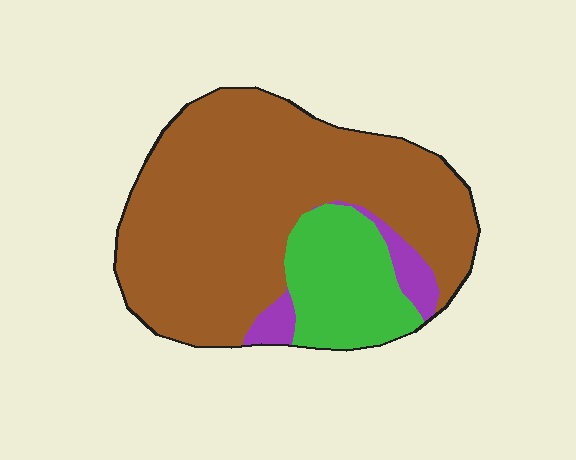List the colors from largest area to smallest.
From largest to smallest: brown, green, purple.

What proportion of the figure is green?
Green covers around 20% of the figure.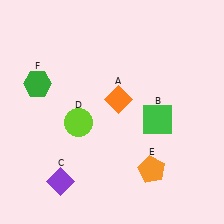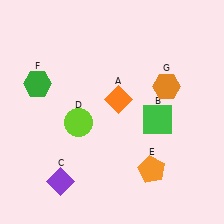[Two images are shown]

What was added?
An orange hexagon (G) was added in Image 2.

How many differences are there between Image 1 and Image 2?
There is 1 difference between the two images.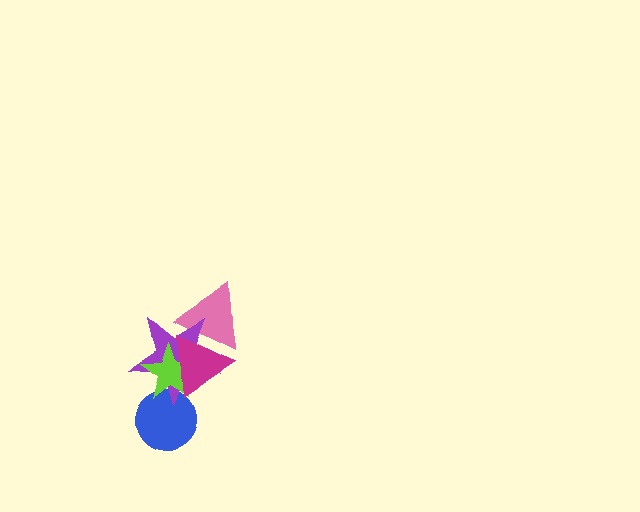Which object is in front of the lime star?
The magenta triangle is in front of the lime star.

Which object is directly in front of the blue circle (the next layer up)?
The purple star is directly in front of the blue circle.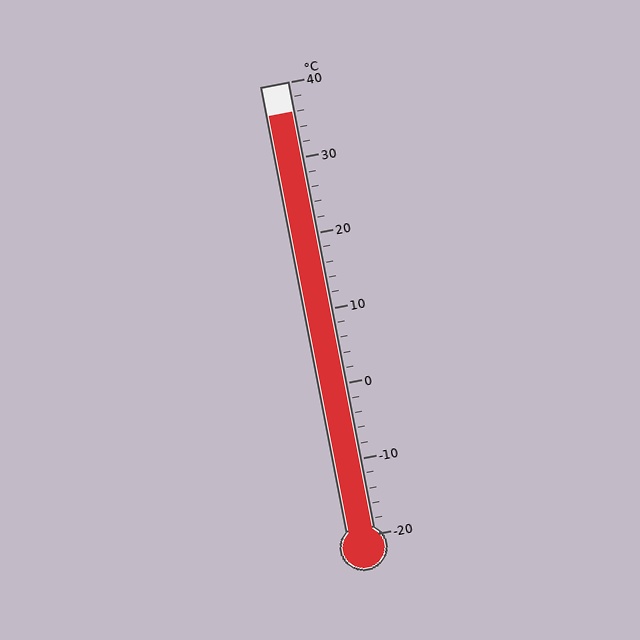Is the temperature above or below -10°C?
The temperature is above -10°C.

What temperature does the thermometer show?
The thermometer shows approximately 36°C.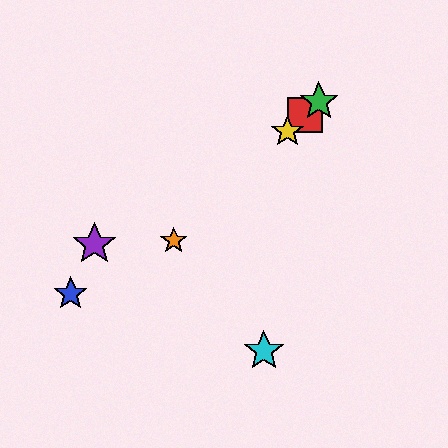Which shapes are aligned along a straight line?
The red square, the green star, the yellow star, the orange star are aligned along a straight line.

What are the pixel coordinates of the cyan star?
The cyan star is at (264, 351).